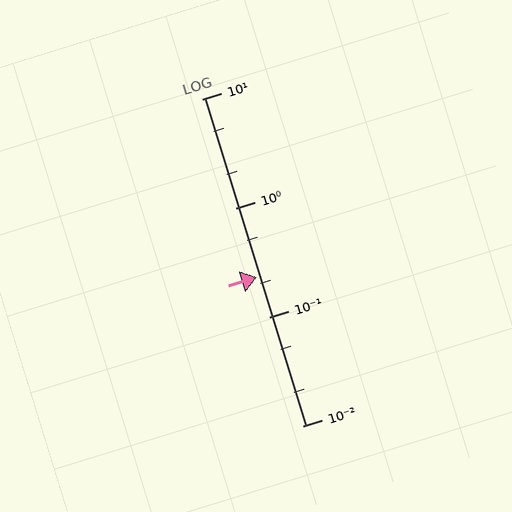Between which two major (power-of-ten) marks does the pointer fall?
The pointer is between 0.1 and 1.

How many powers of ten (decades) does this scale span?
The scale spans 3 decades, from 0.01 to 10.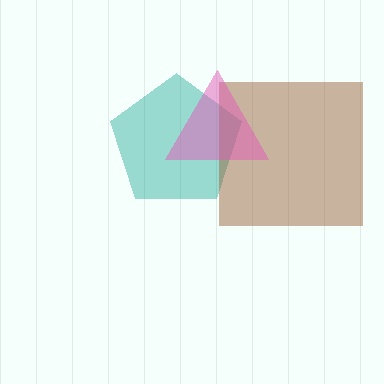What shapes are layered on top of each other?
The layered shapes are: a teal pentagon, a brown square, a pink triangle.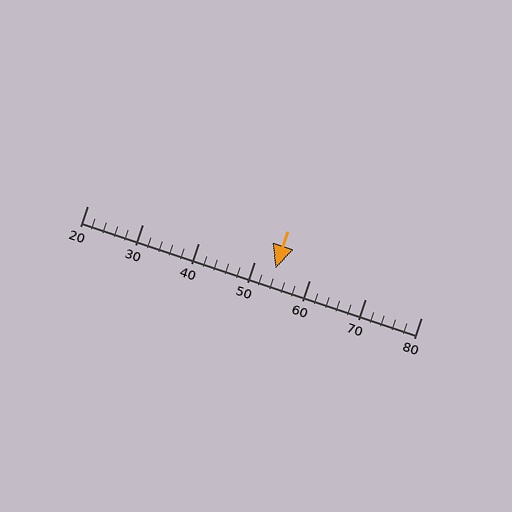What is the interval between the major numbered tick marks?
The major tick marks are spaced 10 units apart.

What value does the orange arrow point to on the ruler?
The orange arrow points to approximately 54.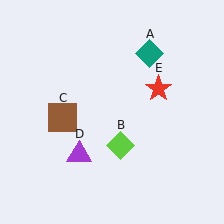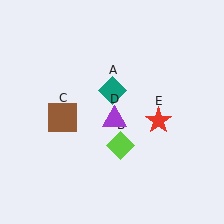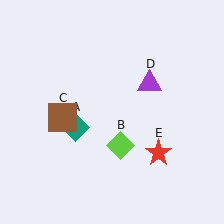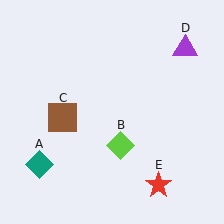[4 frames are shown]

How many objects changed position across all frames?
3 objects changed position: teal diamond (object A), purple triangle (object D), red star (object E).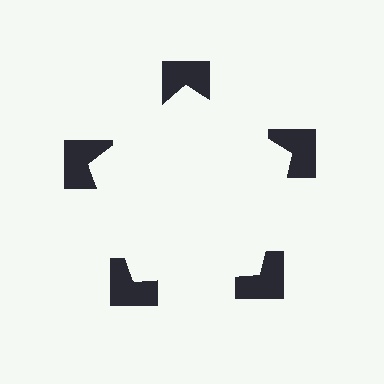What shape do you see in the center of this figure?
An illusory pentagon — its edges are inferred from the aligned wedge cuts in the notched squares, not physically drawn.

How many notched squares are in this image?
There are 5 — one at each vertex of the illusory pentagon.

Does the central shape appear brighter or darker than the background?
It typically appears slightly brighter than the background, even though no actual brightness change is drawn.